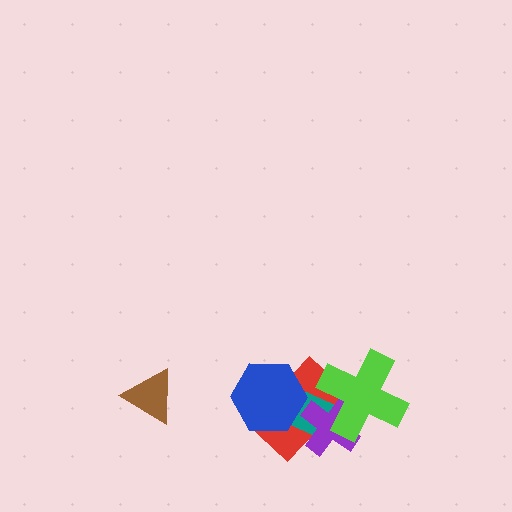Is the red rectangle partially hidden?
Yes, it is partially covered by another shape.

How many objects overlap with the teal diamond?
4 objects overlap with the teal diamond.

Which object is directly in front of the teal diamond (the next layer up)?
The blue hexagon is directly in front of the teal diamond.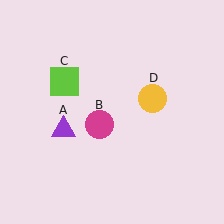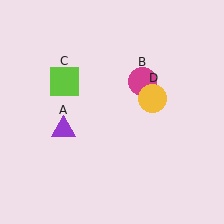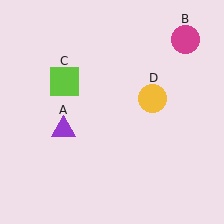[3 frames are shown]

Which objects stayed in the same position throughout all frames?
Purple triangle (object A) and lime square (object C) and yellow circle (object D) remained stationary.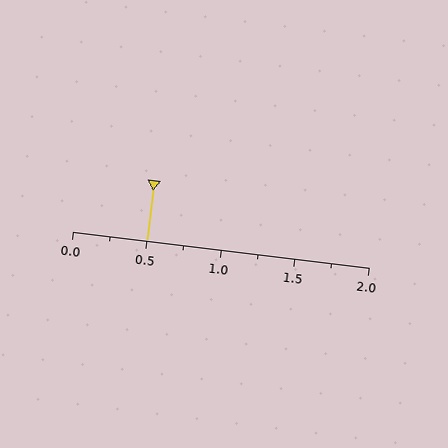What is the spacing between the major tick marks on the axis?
The major ticks are spaced 0.5 apart.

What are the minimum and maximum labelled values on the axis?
The axis runs from 0.0 to 2.0.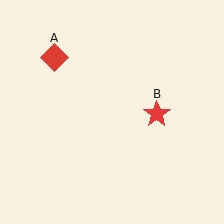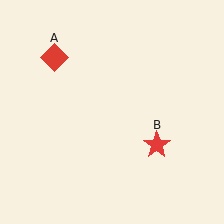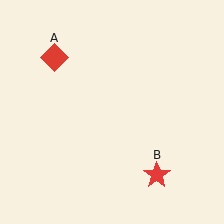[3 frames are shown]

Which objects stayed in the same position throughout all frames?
Red diamond (object A) remained stationary.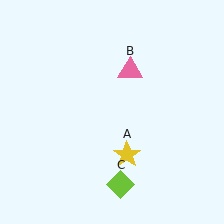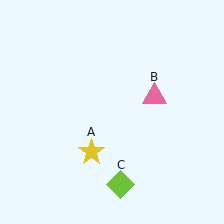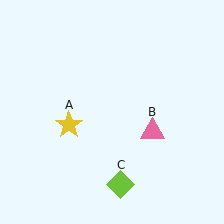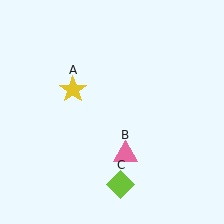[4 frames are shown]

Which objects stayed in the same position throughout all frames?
Lime diamond (object C) remained stationary.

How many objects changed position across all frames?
2 objects changed position: yellow star (object A), pink triangle (object B).